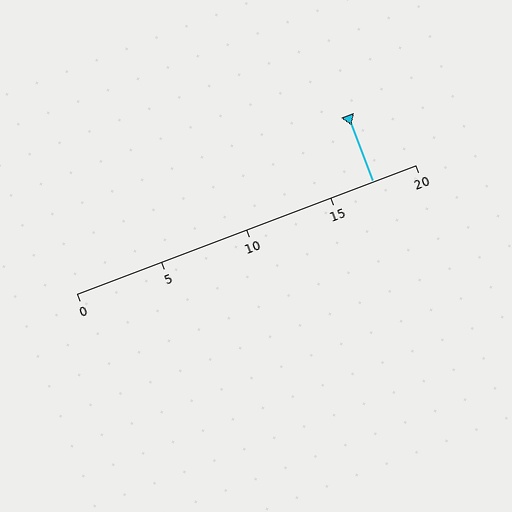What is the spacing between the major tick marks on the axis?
The major ticks are spaced 5 apart.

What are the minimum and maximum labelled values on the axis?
The axis runs from 0 to 20.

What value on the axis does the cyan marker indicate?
The marker indicates approximately 17.5.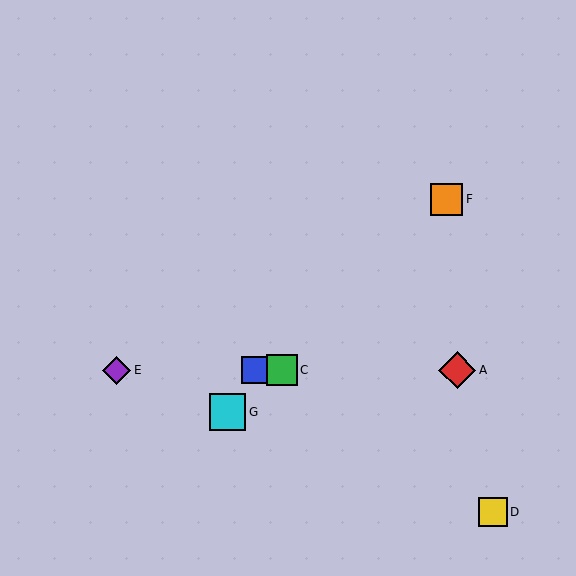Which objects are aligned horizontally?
Objects A, B, C, E are aligned horizontally.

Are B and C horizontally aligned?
Yes, both are at y≈370.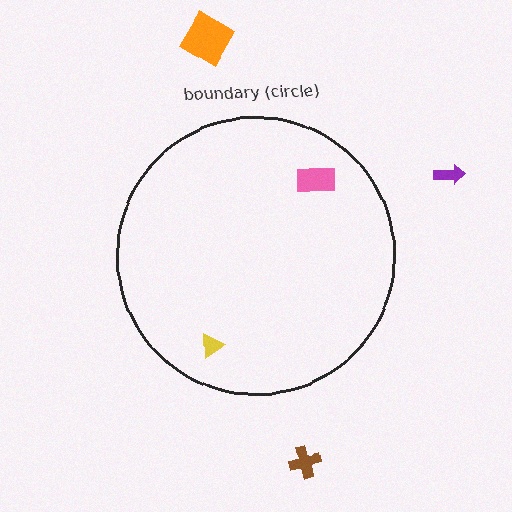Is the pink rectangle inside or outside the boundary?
Inside.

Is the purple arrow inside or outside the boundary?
Outside.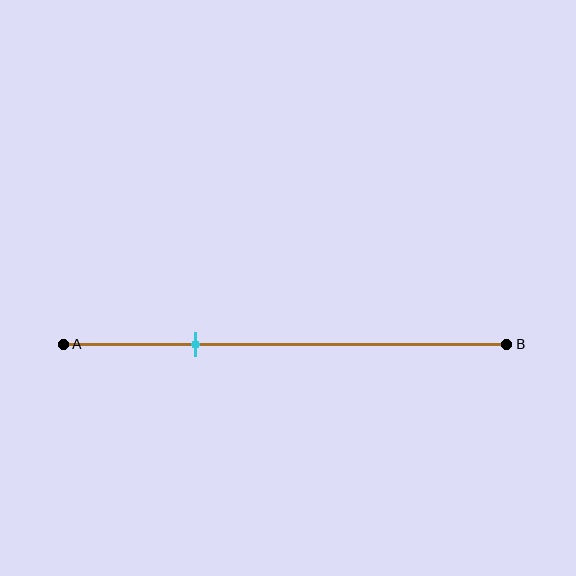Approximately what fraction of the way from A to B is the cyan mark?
The cyan mark is approximately 30% of the way from A to B.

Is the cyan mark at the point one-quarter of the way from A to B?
No, the mark is at about 30% from A, not at the 25% one-quarter point.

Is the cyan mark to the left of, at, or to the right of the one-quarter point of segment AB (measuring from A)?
The cyan mark is to the right of the one-quarter point of segment AB.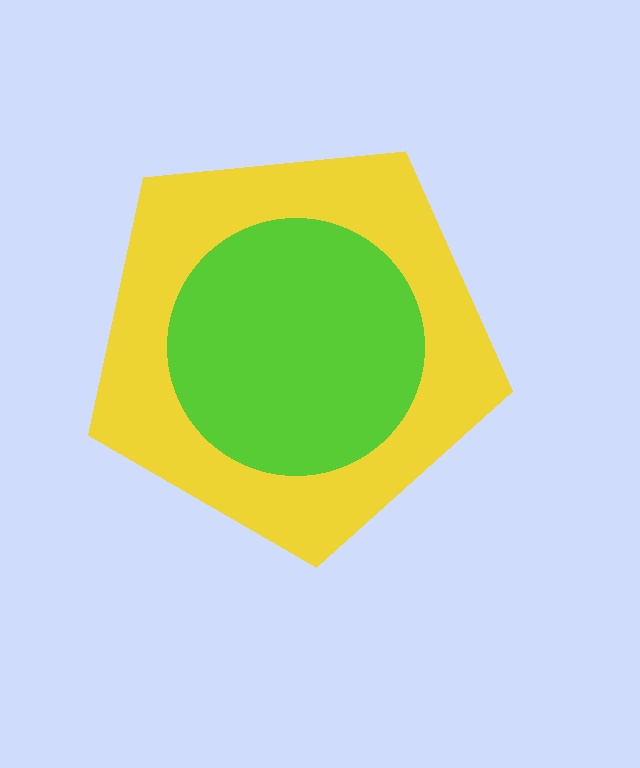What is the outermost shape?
The yellow pentagon.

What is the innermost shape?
The lime circle.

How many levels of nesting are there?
2.